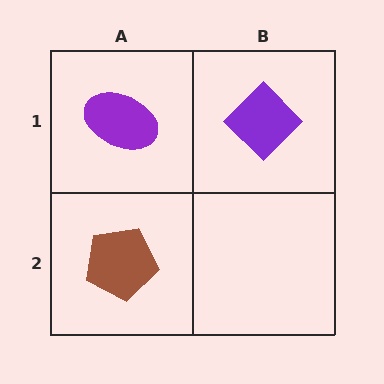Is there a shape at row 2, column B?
No, that cell is empty.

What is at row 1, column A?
A purple ellipse.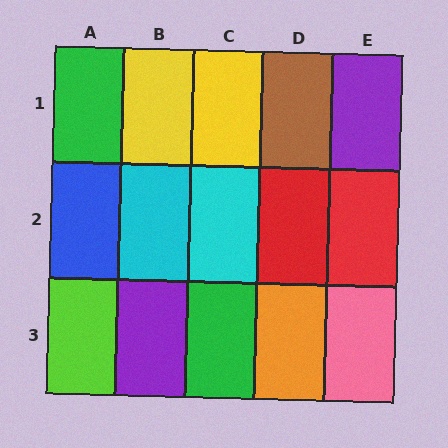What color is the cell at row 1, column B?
Yellow.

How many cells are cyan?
2 cells are cyan.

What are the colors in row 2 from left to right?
Blue, cyan, cyan, red, red.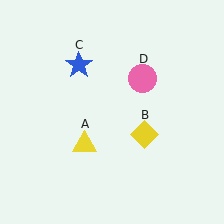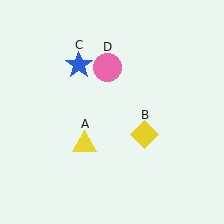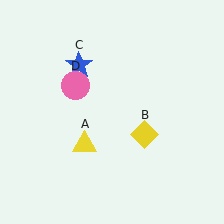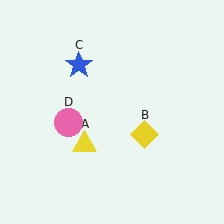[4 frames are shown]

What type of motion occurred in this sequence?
The pink circle (object D) rotated counterclockwise around the center of the scene.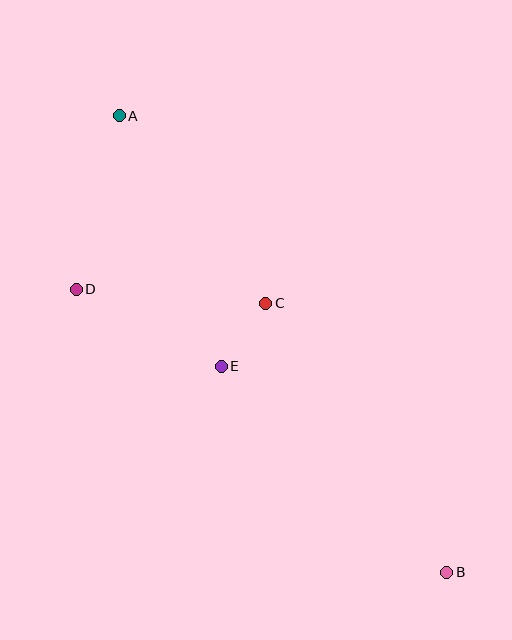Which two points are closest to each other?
Points C and E are closest to each other.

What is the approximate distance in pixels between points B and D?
The distance between B and D is approximately 466 pixels.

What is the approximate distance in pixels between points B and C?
The distance between B and C is approximately 324 pixels.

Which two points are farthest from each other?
Points A and B are farthest from each other.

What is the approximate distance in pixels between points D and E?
The distance between D and E is approximately 164 pixels.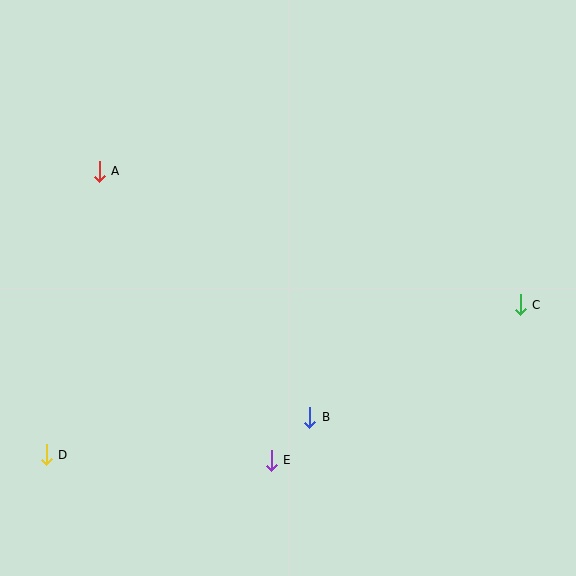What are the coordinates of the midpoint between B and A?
The midpoint between B and A is at (205, 294).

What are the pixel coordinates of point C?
Point C is at (520, 305).